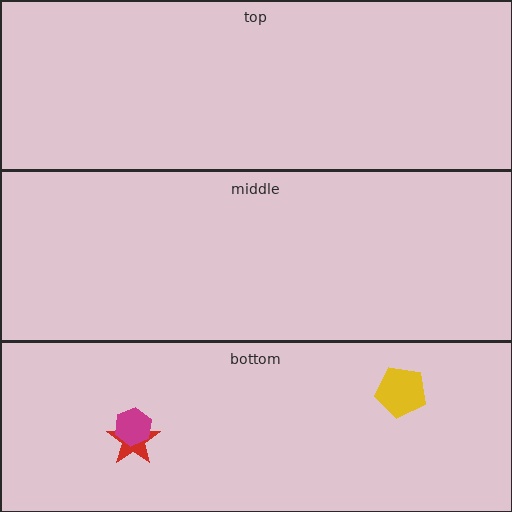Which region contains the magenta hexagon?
The bottom region.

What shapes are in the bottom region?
The yellow pentagon, the red star, the magenta hexagon.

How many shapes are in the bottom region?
3.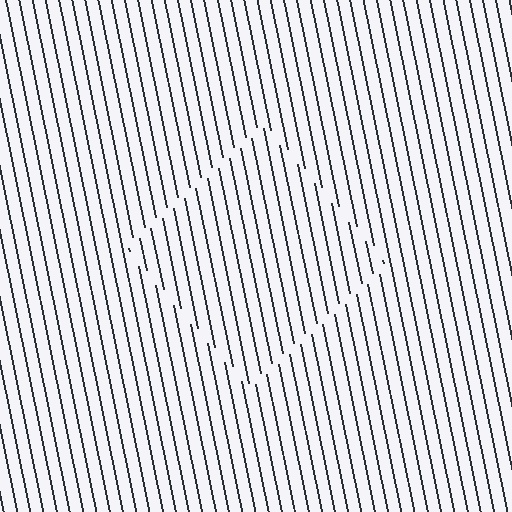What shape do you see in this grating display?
An illusory square. The interior of the shape contains the same grating, shifted by half a period — the contour is defined by the phase discontinuity where line-ends from the inner and outer gratings abut.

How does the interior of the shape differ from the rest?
The interior of the shape contains the same grating, shifted by half a period — the contour is defined by the phase discontinuity where line-ends from the inner and outer gratings abut.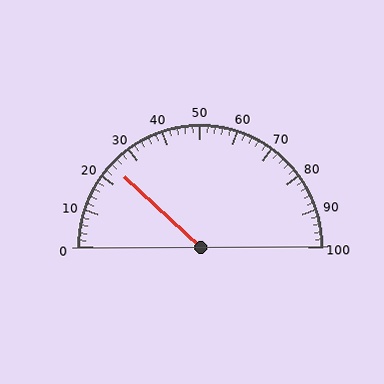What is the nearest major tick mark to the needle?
The nearest major tick mark is 20.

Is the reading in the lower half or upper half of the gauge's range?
The reading is in the lower half of the range (0 to 100).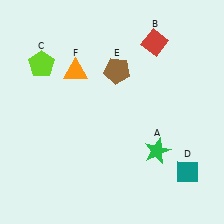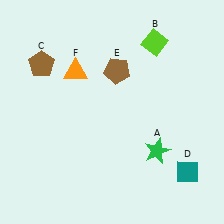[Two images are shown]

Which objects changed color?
B changed from red to lime. C changed from lime to brown.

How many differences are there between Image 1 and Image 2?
There are 2 differences between the two images.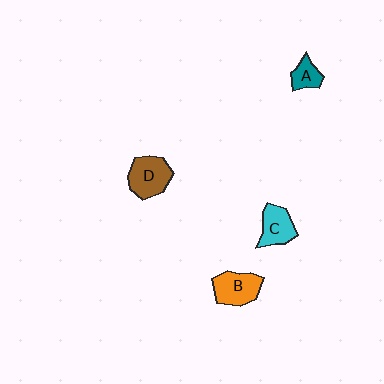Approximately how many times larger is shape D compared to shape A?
Approximately 1.9 times.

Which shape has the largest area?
Shape D (brown).